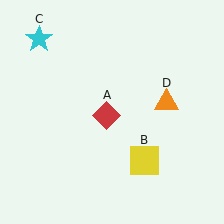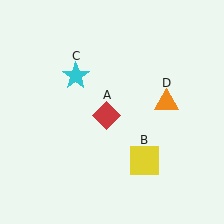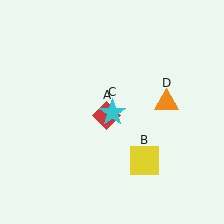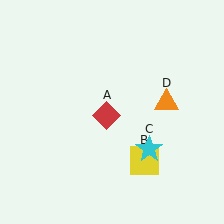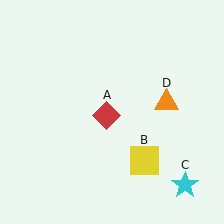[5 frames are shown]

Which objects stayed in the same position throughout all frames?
Red diamond (object A) and yellow square (object B) and orange triangle (object D) remained stationary.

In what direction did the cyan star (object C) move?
The cyan star (object C) moved down and to the right.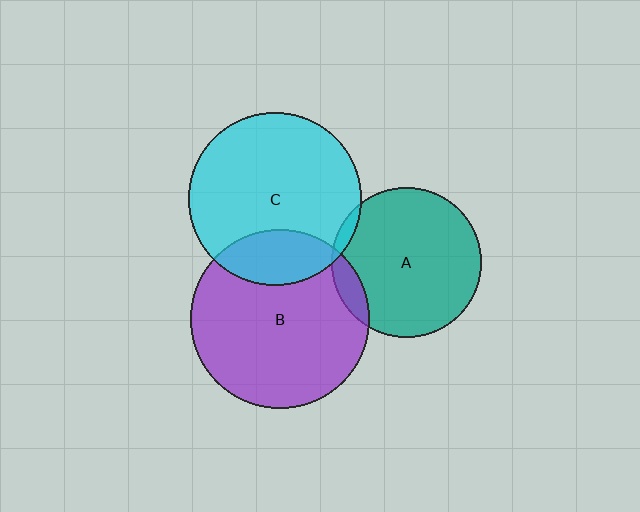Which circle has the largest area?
Circle B (purple).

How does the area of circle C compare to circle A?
Approximately 1.3 times.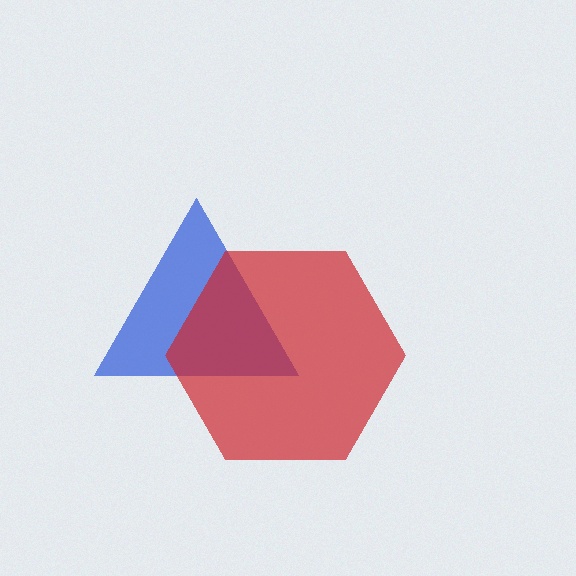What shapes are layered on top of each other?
The layered shapes are: a blue triangle, a red hexagon.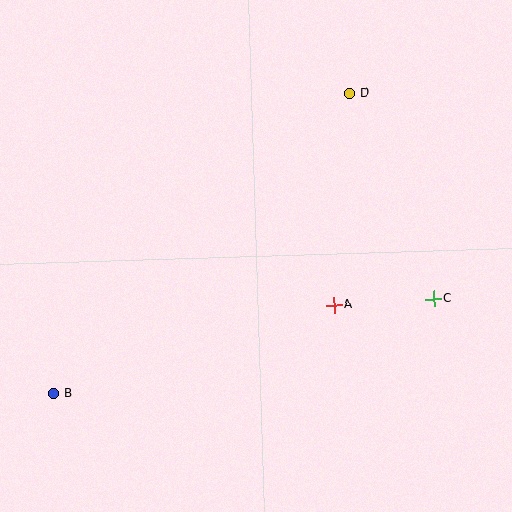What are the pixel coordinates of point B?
Point B is at (54, 394).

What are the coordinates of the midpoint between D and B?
The midpoint between D and B is at (202, 243).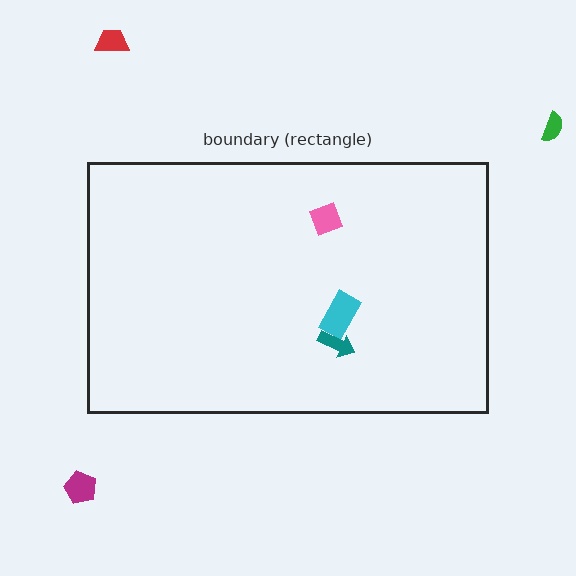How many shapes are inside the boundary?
3 inside, 3 outside.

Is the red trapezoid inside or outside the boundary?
Outside.